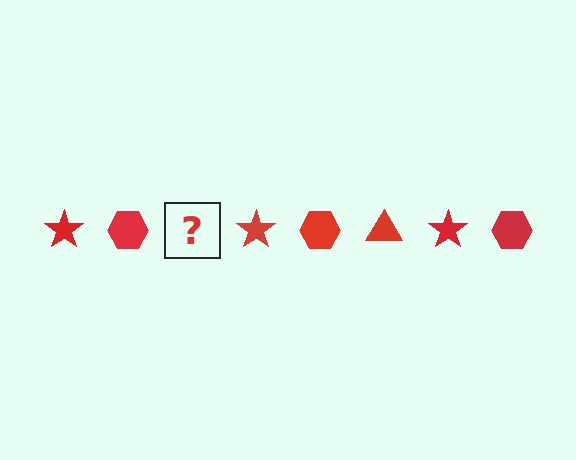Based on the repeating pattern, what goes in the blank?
The blank should be a red triangle.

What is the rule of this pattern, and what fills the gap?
The rule is that the pattern cycles through star, hexagon, triangle shapes in red. The gap should be filled with a red triangle.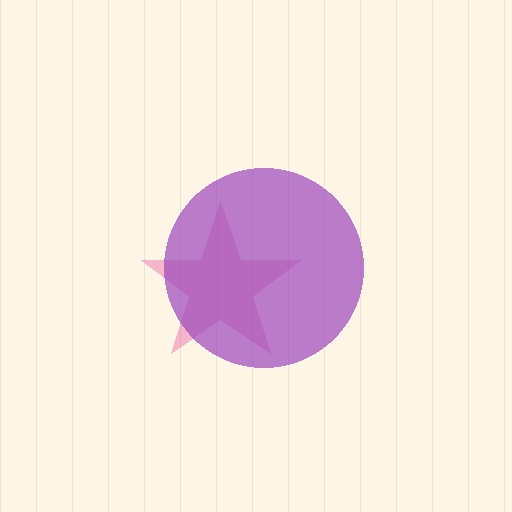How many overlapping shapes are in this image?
There are 2 overlapping shapes in the image.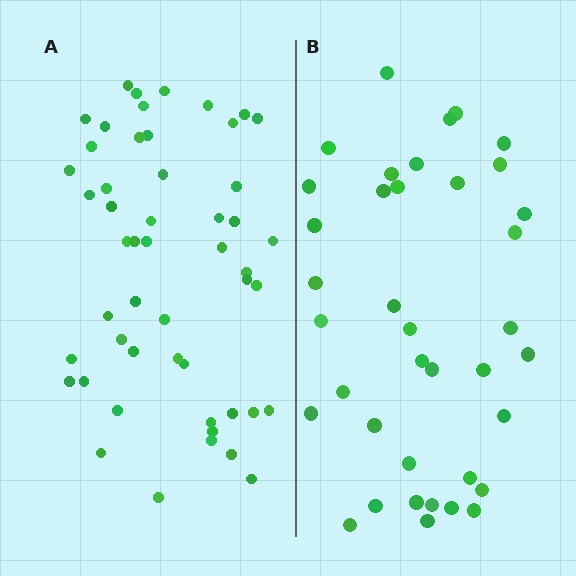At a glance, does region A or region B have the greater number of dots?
Region A (the left region) has more dots.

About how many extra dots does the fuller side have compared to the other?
Region A has approximately 15 more dots than region B.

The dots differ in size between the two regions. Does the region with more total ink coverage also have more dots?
No. Region B has more total ink coverage because its dots are larger, but region A actually contains more individual dots. Total area can be misleading — the number of items is what matters here.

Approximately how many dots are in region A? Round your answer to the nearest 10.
About 50 dots. (The exact count is 51, which rounds to 50.)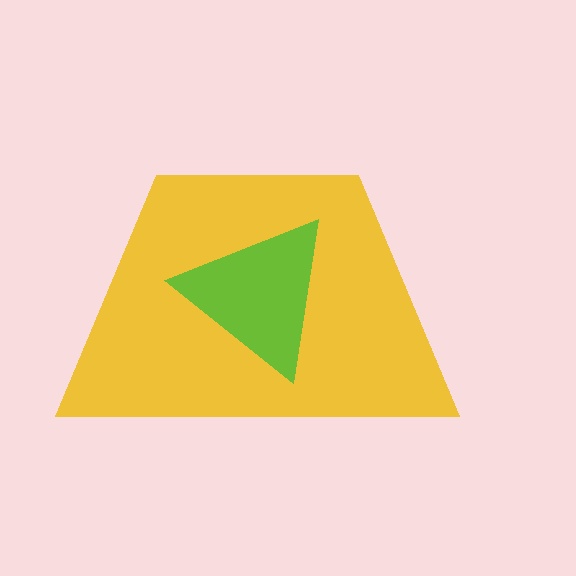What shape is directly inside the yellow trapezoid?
The lime triangle.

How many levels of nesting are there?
2.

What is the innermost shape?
The lime triangle.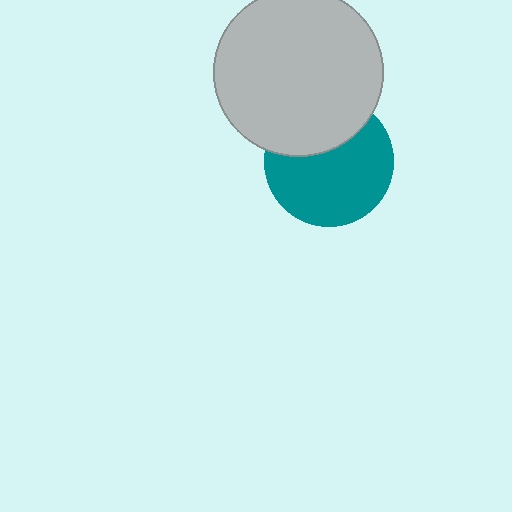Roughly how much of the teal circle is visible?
Most of it is visible (roughly 66%).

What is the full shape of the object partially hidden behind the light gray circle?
The partially hidden object is a teal circle.